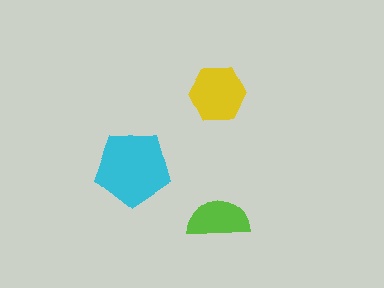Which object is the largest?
The cyan pentagon.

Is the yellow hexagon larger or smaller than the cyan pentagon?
Smaller.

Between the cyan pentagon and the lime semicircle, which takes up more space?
The cyan pentagon.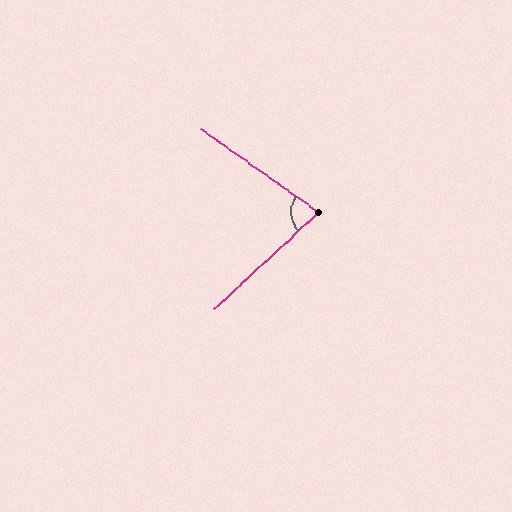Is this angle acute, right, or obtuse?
It is acute.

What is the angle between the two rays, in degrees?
Approximately 78 degrees.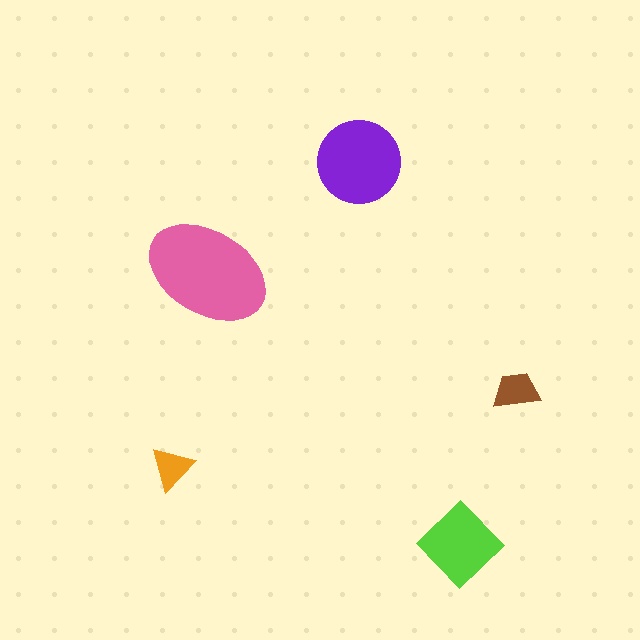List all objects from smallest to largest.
The orange triangle, the brown trapezoid, the lime diamond, the purple circle, the pink ellipse.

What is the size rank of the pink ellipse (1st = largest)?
1st.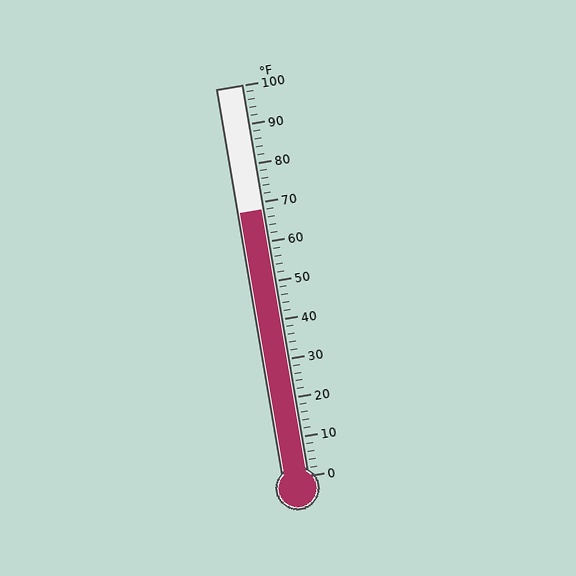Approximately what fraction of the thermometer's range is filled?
The thermometer is filled to approximately 70% of its range.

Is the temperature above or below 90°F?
The temperature is below 90°F.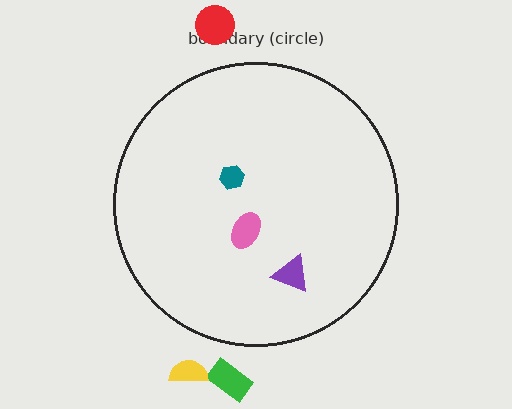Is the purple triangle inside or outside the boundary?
Inside.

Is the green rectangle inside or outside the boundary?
Outside.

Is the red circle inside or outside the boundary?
Outside.